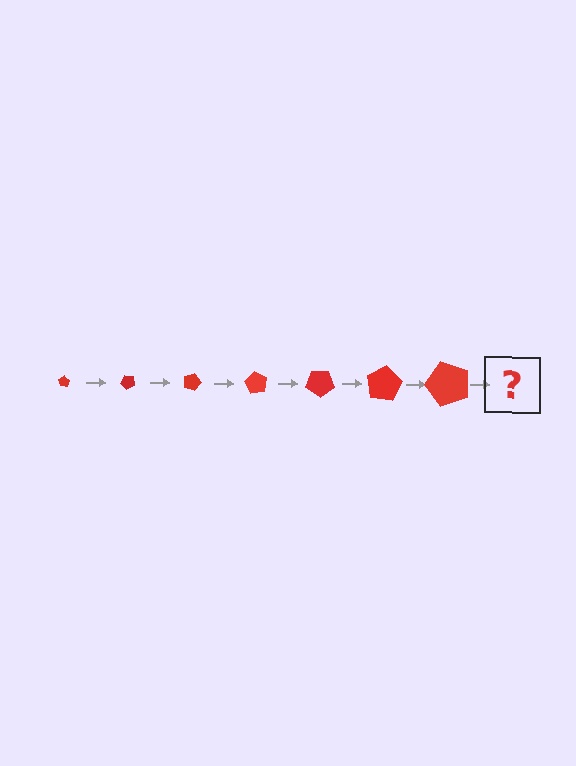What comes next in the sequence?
The next element should be a pentagon, larger than the previous one and rotated 315 degrees from the start.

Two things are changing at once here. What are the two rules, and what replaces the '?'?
The two rules are that the pentagon grows larger each step and it rotates 45 degrees each step. The '?' should be a pentagon, larger than the previous one and rotated 315 degrees from the start.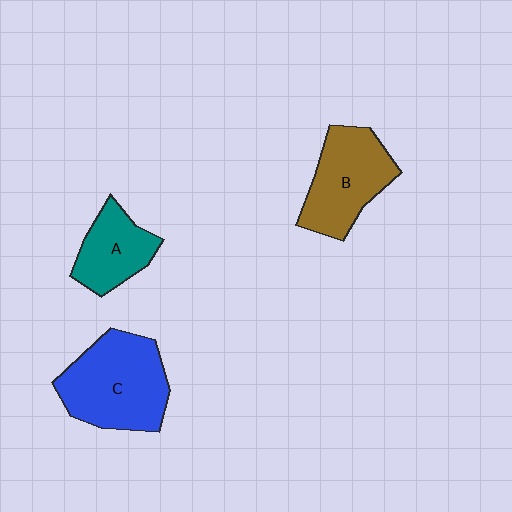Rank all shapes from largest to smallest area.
From largest to smallest: C (blue), B (brown), A (teal).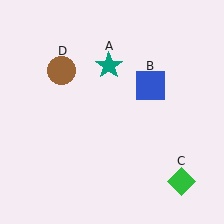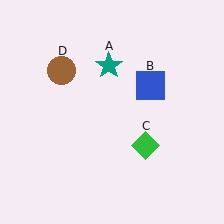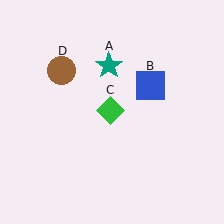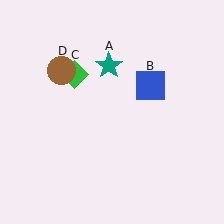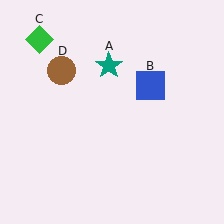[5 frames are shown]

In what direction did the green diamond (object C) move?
The green diamond (object C) moved up and to the left.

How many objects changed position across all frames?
1 object changed position: green diamond (object C).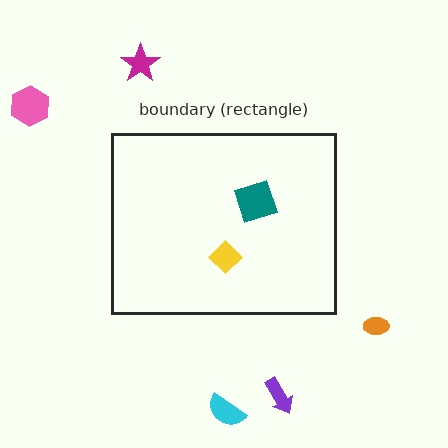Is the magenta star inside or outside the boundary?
Outside.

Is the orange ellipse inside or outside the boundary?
Outside.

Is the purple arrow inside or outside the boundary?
Outside.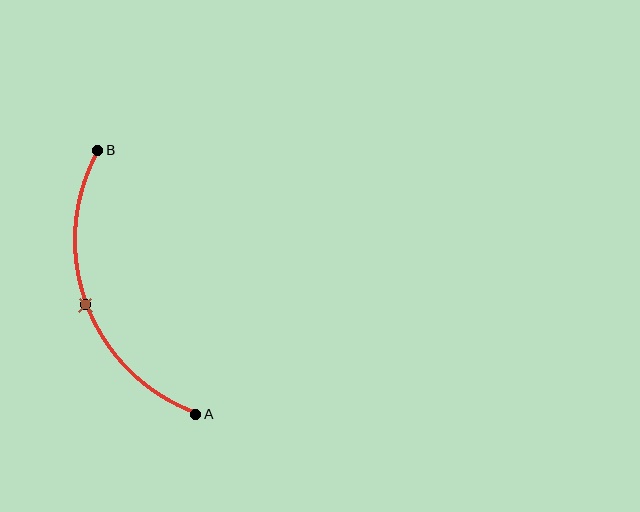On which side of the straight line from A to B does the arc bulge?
The arc bulges to the left of the straight line connecting A and B.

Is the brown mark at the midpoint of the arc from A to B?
Yes. The brown mark lies on the arc at equal arc-length from both A and B — it is the arc midpoint.